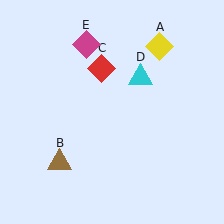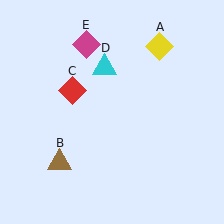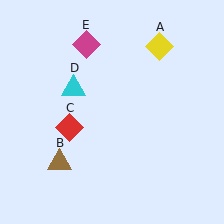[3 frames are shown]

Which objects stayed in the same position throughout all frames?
Yellow diamond (object A) and brown triangle (object B) and magenta diamond (object E) remained stationary.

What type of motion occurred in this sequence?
The red diamond (object C), cyan triangle (object D) rotated counterclockwise around the center of the scene.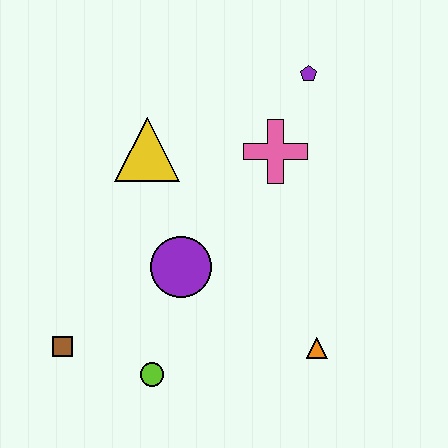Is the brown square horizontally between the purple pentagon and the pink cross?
No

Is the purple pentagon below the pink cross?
No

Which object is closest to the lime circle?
The brown square is closest to the lime circle.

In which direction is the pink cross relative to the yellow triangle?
The pink cross is to the right of the yellow triangle.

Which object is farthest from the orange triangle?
The purple pentagon is farthest from the orange triangle.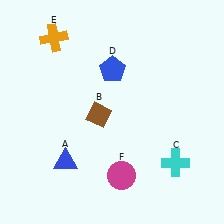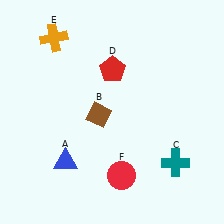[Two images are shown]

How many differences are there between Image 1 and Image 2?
There are 3 differences between the two images.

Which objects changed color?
C changed from cyan to teal. D changed from blue to red. F changed from magenta to red.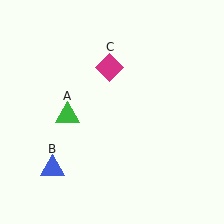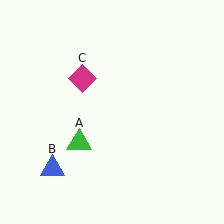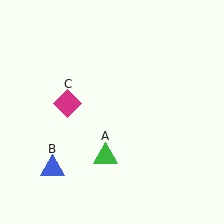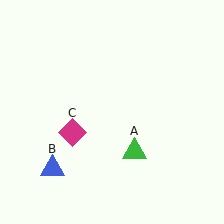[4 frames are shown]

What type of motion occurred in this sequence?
The green triangle (object A), magenta diamond (object C) rotated counterclockwise around the center of the scene.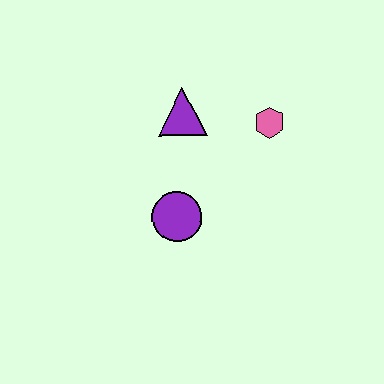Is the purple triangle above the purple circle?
Yes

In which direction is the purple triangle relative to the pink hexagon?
The purple triangle is to the left of the pink hexagon.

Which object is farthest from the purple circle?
The pink hexagon is farthest from the purple circle.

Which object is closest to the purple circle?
The purple triangle is closest to the purple circle.